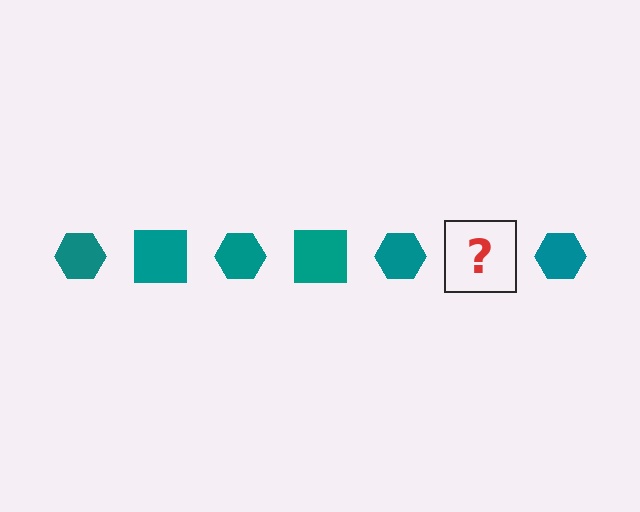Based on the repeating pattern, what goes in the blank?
The blank should be a teal square.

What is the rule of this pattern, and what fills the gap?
The rule is that the pattern cycles through hexagon, square shapes in teal. The gap should be filled with a teal square.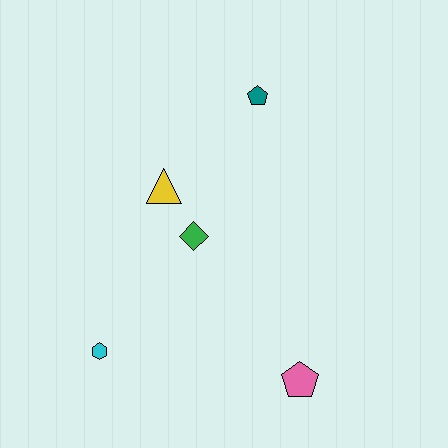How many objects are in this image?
There are 5 objects.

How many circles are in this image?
There are no circles.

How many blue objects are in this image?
There are no blue objects.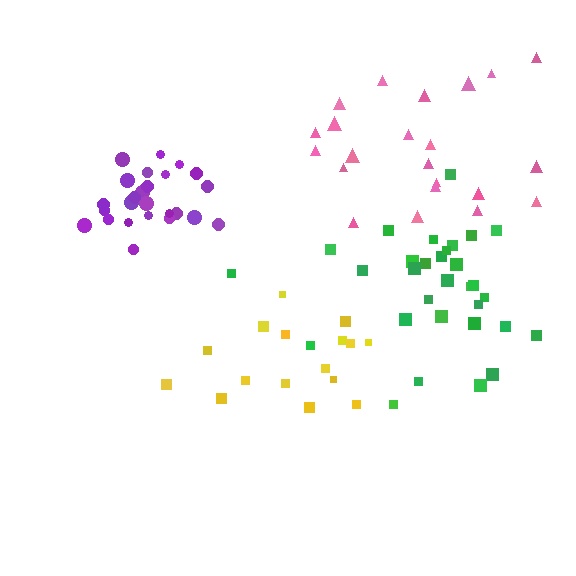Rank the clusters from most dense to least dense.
purple, green, pink, yellow.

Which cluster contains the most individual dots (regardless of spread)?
Green (31).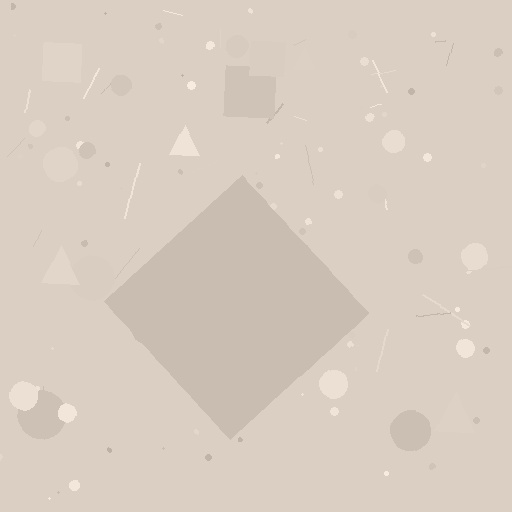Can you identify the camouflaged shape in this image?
The camouflaged shape is a diamond.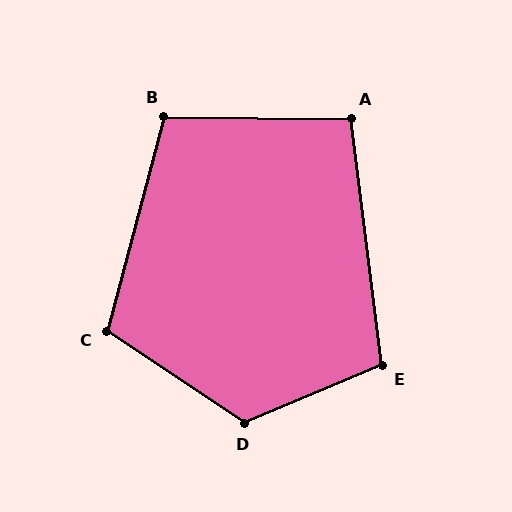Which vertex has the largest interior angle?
D, at approximately 124 degrees.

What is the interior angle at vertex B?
Approximately 104 degrees (obtuse).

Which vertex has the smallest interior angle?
A, at approximately 98 degrees.